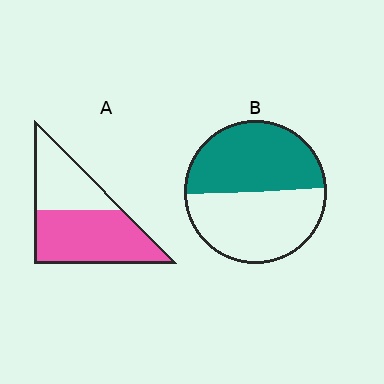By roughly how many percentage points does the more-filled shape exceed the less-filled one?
By roughly 10 percentage points (A over B).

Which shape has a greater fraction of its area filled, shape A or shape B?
Shape A.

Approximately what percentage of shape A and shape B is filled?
A is approximately 60% and B is approximately 50%.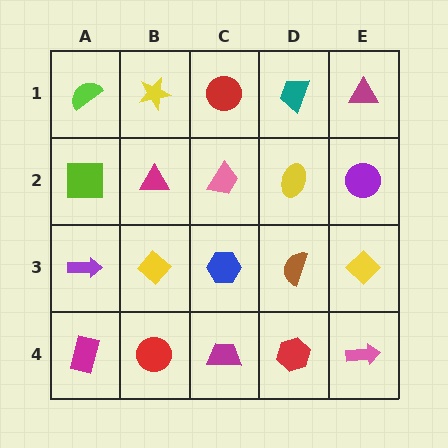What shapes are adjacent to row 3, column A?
A lime square (row 2, column A), a magenta rectangle (row 4, column A), a yellow diamond (row 3, column B).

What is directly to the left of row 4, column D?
A magenta trapezoid.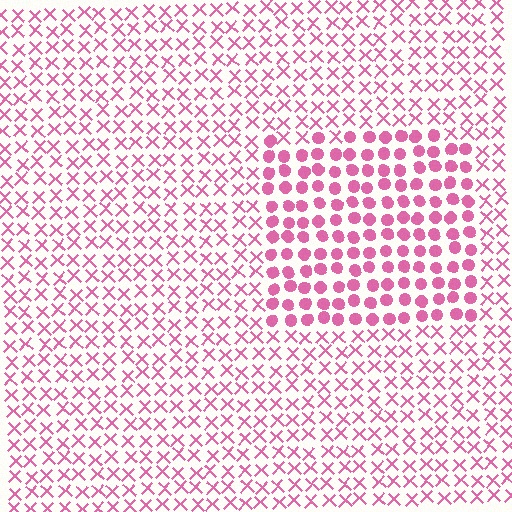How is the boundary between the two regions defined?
The boundary is defined by a change in element shape: circles inside vs. X marks outside. All elements share the same color and spacing.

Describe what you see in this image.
The image is filled with small pink elements arranged in a uniform grid. A rectangle-shaped region contains circles, while the surrounding area contains X marks. The boundary is defined purely by the change in element shape.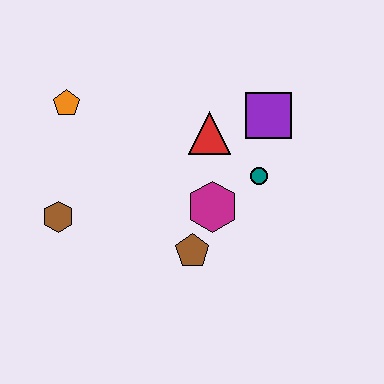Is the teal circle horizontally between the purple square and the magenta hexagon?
Yes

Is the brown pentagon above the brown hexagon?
No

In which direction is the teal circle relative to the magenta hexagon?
The teal circle is to the right of the magenta hexagon.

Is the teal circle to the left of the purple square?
Yes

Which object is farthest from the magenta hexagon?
The orange pentagon is farthest from the magenta hexagon.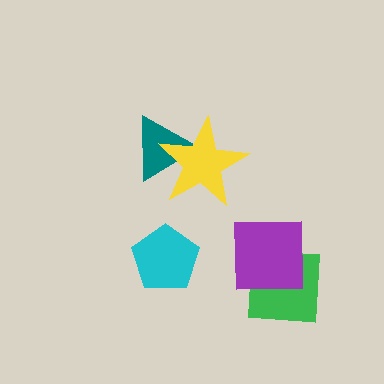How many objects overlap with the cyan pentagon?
0 objects overlap with the cyan pentagon.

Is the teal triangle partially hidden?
Yes, it is partially covered by another shape.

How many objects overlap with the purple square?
1 object overlaps with the purple square.